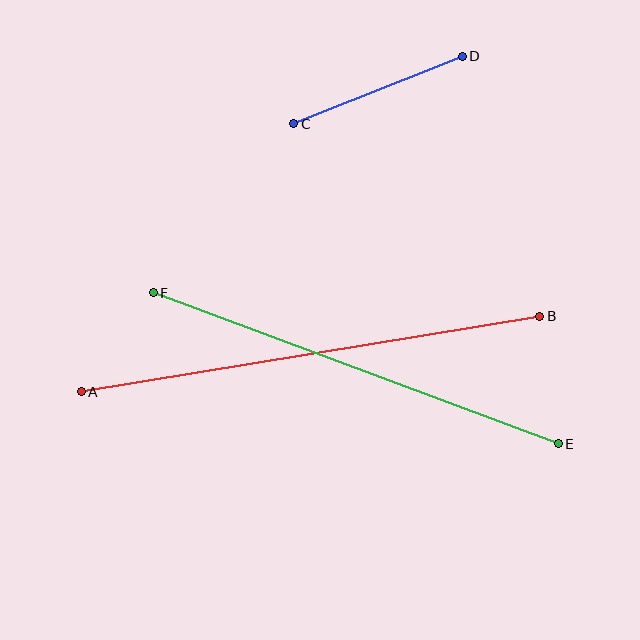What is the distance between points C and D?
The distance is approximately 182 pixels.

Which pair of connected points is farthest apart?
Points A and B are farthest apart.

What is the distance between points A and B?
The distance is approximately 465 pixels.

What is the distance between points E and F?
The distance is approximately 432 pixels.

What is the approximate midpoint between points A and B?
The midpoint is at approximately (311, 354) pixels.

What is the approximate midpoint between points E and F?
The midpoint is at approximately (356, 368) pixels.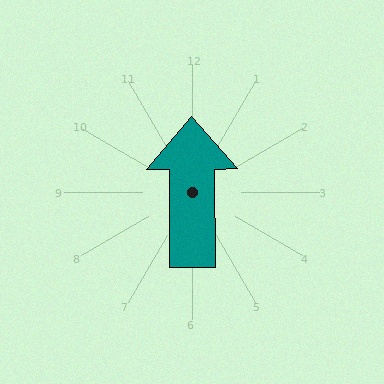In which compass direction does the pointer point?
North.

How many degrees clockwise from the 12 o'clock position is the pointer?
Approximately 360 degrees.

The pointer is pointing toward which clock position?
Roughly 12 o'clock.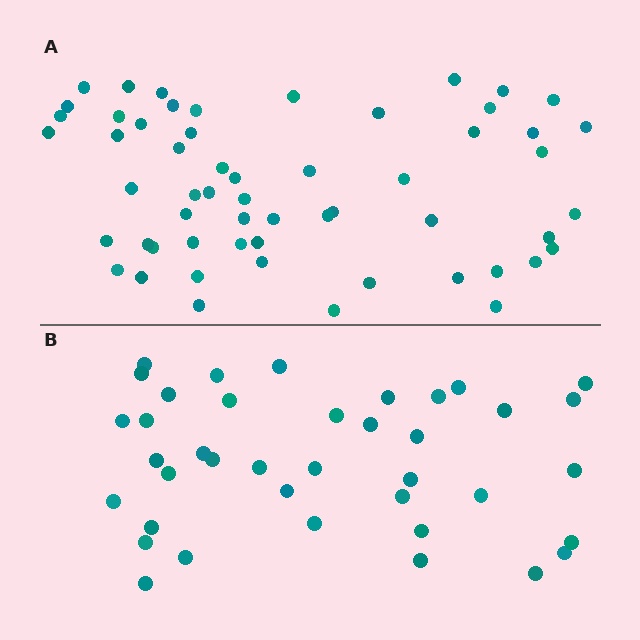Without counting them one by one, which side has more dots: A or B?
Region A (the top region) has more dots.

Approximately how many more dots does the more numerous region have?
Region A has approximately 20 more dots than region B.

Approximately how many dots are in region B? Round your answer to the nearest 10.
About 40 dots. (The exact count is 39, which rounds to 40.)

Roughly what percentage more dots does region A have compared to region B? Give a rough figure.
About 45% more.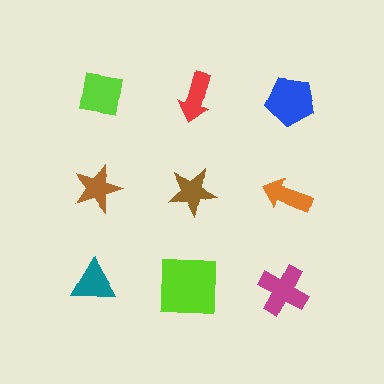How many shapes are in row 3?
3 shapes.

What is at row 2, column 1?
A brown star.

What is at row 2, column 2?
A brown star.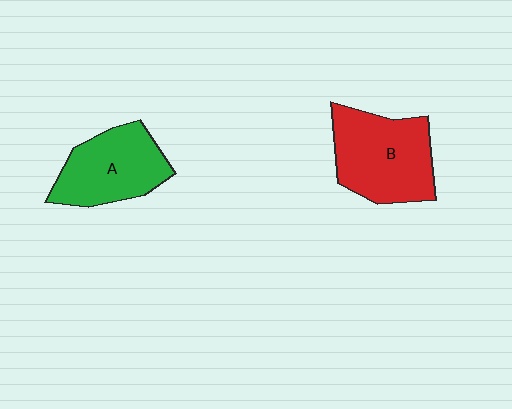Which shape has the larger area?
Shape B (red).